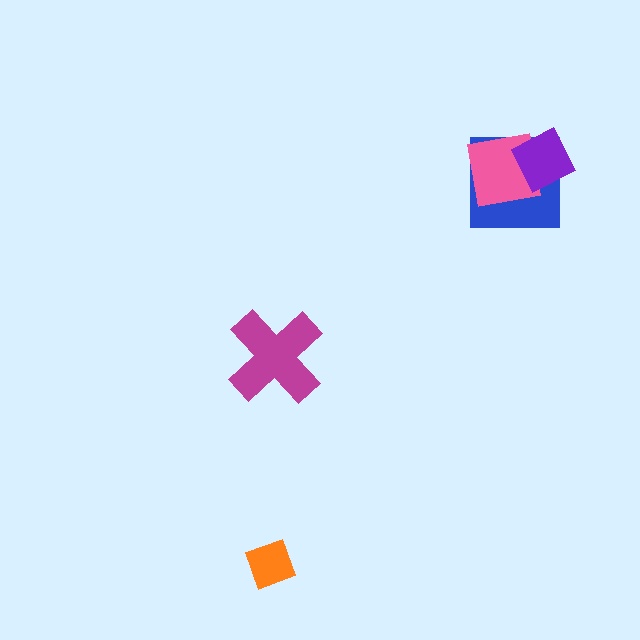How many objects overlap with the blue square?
2 objects overlap with the blue square.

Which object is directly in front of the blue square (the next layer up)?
The pink square is directly in front of the blue square.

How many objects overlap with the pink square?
2 objects overlap with the pink square.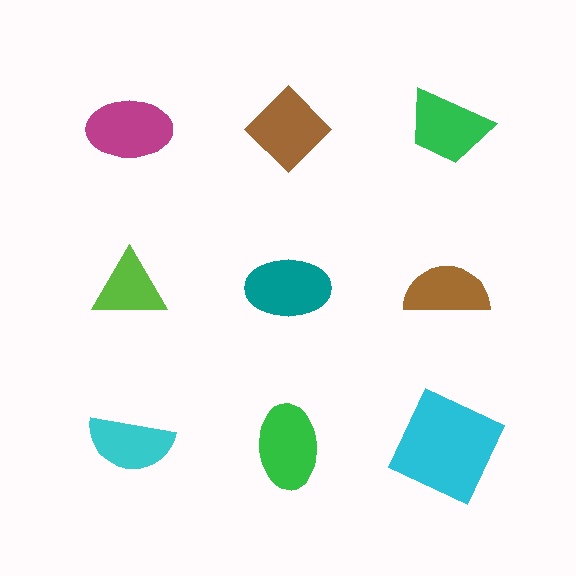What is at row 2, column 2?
A teal ellipse.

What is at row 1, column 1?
A magenta ellipse.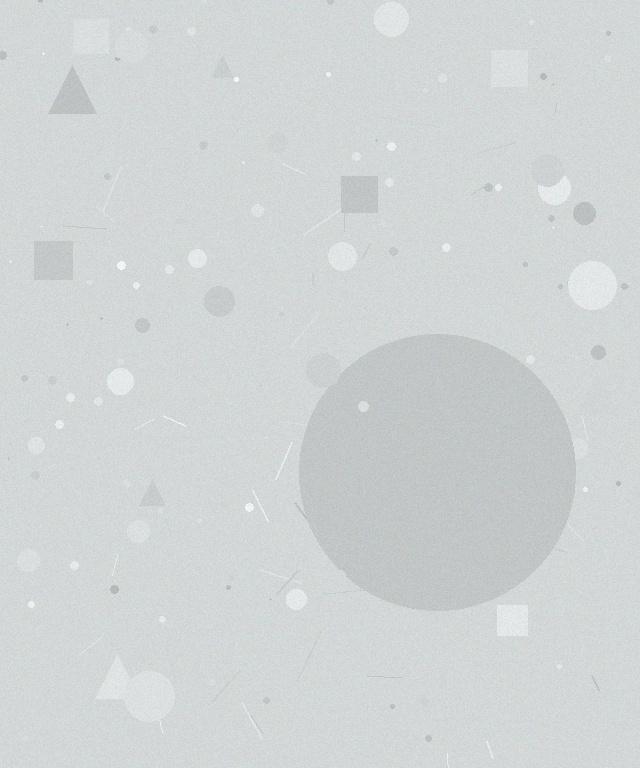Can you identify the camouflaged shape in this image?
The camouflaged shape is a circle.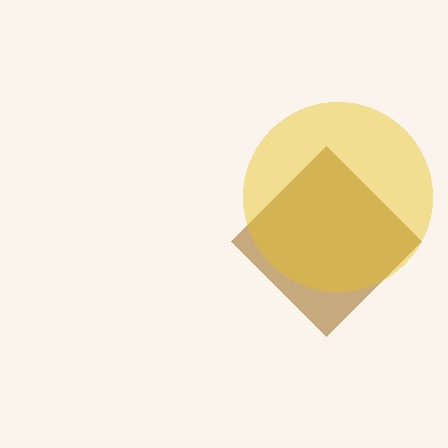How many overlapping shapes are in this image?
There are 2 overlapping shapes in the image.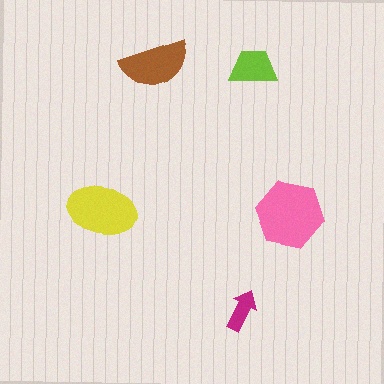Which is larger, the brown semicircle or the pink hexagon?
The pink hexagon.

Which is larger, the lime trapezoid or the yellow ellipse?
The yellow ellipse.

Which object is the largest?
The pink hexagon.